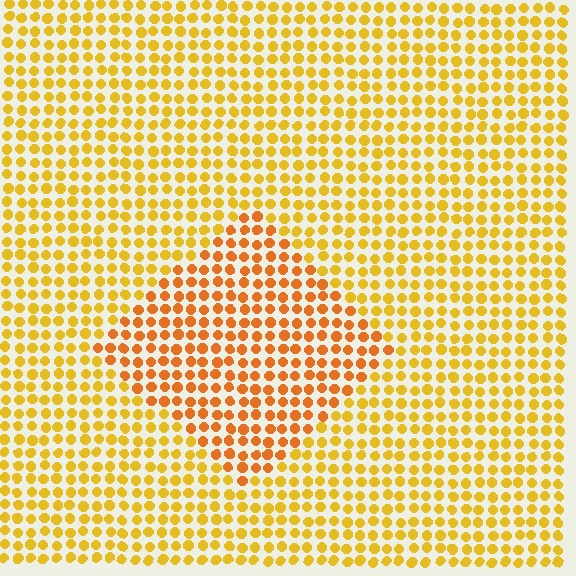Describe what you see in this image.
The image is filled with small yellow elements in a uniform arrangement. A diamond-shaped region is visible where the elements are tinted to a slightly different hue, forming a subtle color boundary.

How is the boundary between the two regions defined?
The boundary is defined purely by a slight shift in hue (about 24 degrees). Spacing, size, and orientation are identical on both sides.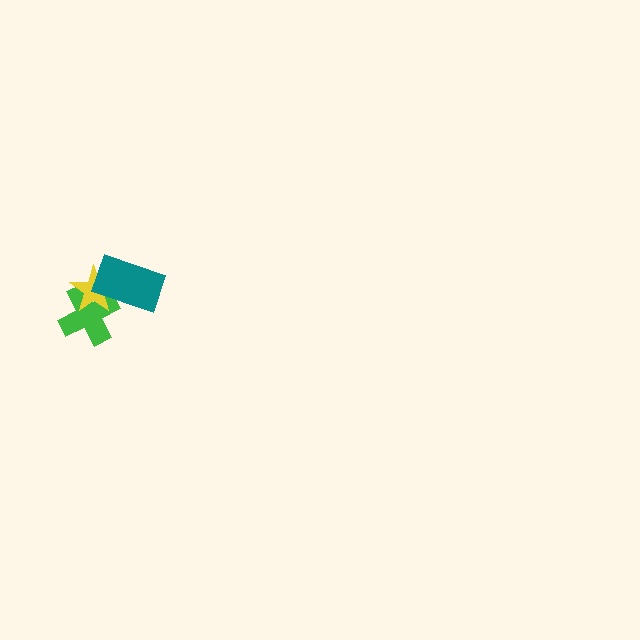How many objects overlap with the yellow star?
2 objects overlap with the yellow star.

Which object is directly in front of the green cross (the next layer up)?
The yellow star is directly in front of the green cross.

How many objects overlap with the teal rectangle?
2 objects overlap with the teal rectangle.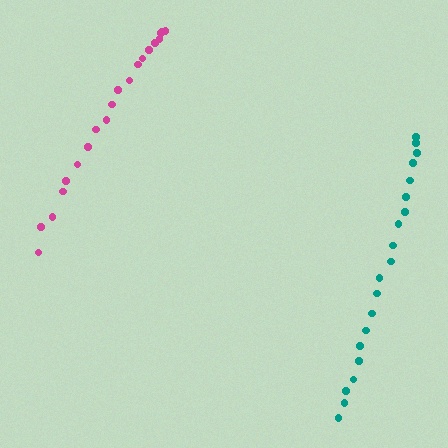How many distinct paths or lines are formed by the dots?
There are 2 distinct paths.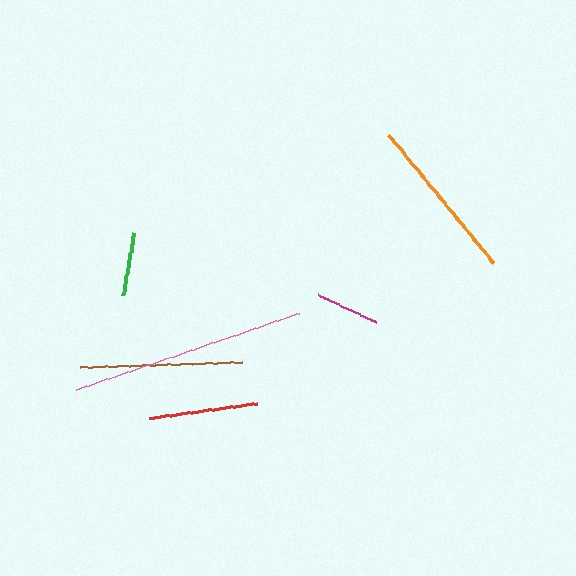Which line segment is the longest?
The pink line is the longest at approximately 236 pixels.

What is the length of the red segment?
The red segment is approximately 110 pixels long.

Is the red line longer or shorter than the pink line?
The pink line is longer than the red line.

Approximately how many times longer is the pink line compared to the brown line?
The pink line is approximately 1.5 times the length of the brown line.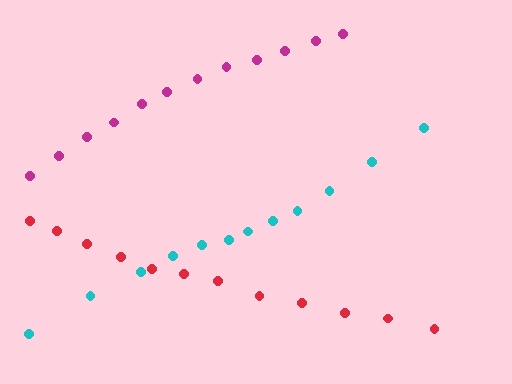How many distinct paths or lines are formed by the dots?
There are 3 distinct paths.